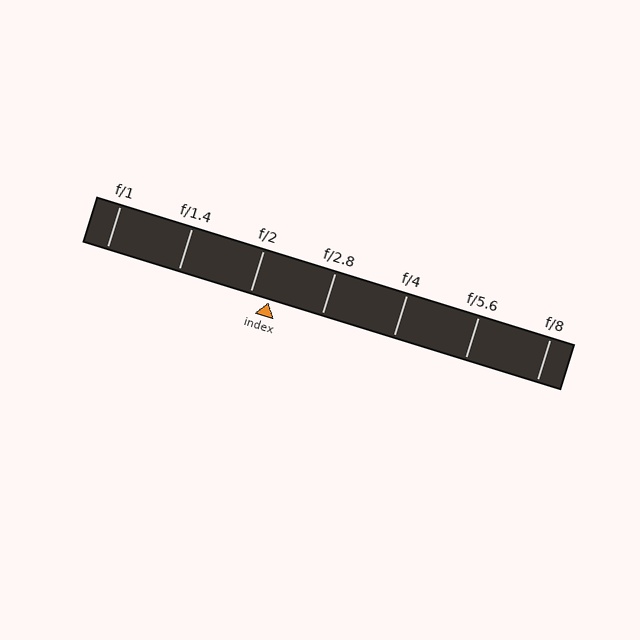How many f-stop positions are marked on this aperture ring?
There are 7 f-stop positions marked.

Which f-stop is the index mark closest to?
The index mark is closest to f/2.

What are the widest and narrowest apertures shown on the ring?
The widest aperture shown is f/1 and the narrowest is f/8.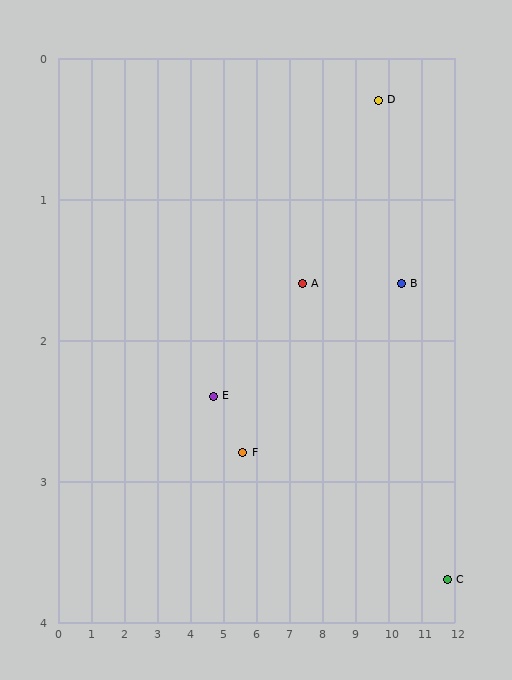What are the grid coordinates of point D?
Point D is at approximately (9.7, 0.3).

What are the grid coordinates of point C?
Point C is at approximately (11.8, 3.7).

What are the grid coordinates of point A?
Point A is at approximately (7.4, 1.6).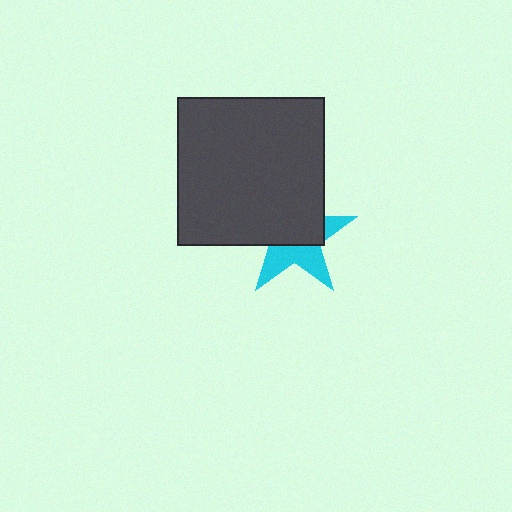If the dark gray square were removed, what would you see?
You would see the complete cyan star.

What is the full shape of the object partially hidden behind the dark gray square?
The partially hidden object is a cyan star.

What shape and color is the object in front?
The object in front is a dark gray square.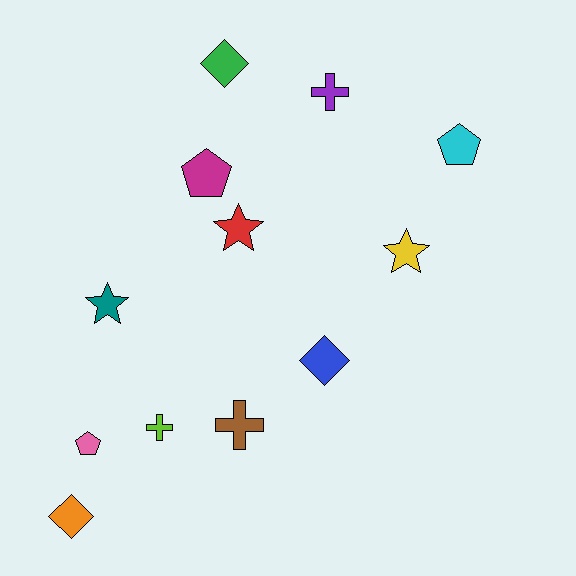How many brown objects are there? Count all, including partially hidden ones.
There is 1 brown object.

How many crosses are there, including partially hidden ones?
There are 3 crosses.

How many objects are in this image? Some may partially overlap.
There are 12 objects.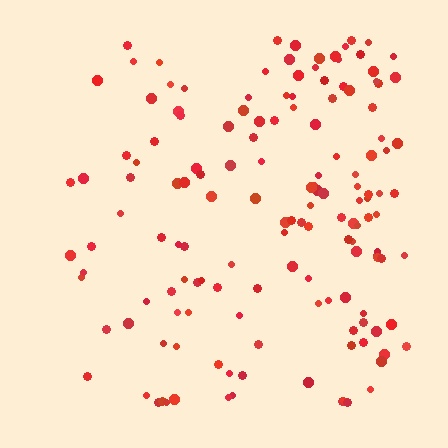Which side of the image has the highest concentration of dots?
The right.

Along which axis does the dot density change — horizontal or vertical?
Horizontal.